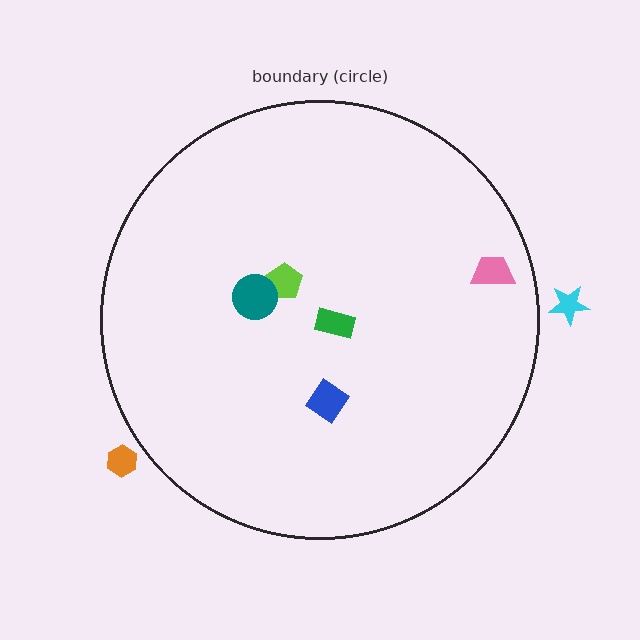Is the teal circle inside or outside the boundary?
Inside.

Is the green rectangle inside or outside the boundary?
Inside.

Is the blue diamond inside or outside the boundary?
Inside.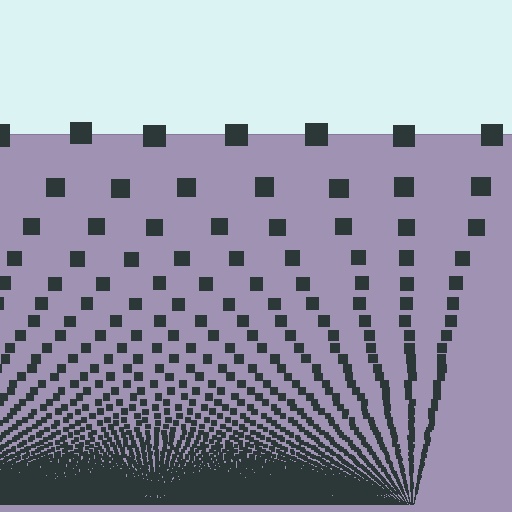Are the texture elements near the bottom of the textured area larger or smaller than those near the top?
Smaller. The gradient is inverted — elements near the bottom are smaller and denser.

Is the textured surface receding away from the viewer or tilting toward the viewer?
The surface appears to tilt toward the viewer. Texture elements get larger and sparser toward the top.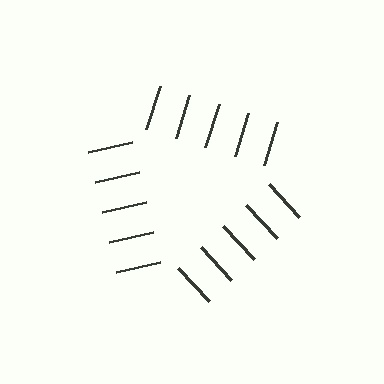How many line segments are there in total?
15 — 5 along each of the 3 edges.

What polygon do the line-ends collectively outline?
An illusory triangle — the line segments terminate on its edges but no continuous stroke is drawn.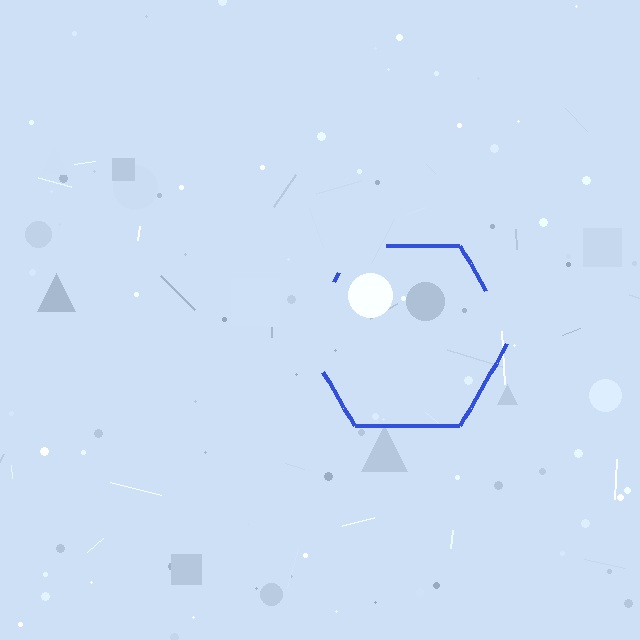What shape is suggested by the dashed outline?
The dashed outline suggests a hexagon.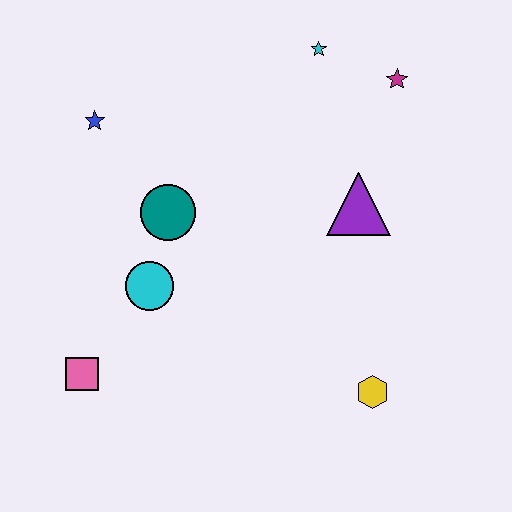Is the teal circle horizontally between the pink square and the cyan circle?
No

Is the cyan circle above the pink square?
Yes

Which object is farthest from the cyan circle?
The magenta star is farthest from the cyan circle.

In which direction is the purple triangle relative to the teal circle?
The purple triangle is to the right of the teal circle.